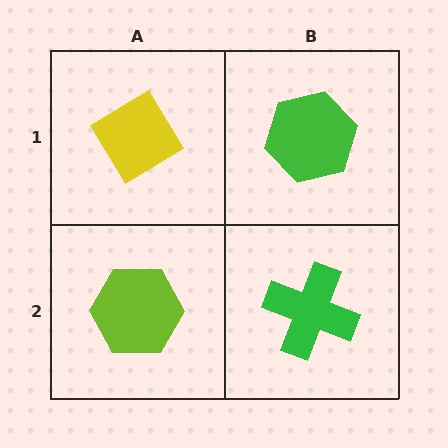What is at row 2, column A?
A lime hexagon.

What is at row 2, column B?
A green cross.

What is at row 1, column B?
A green hexagon.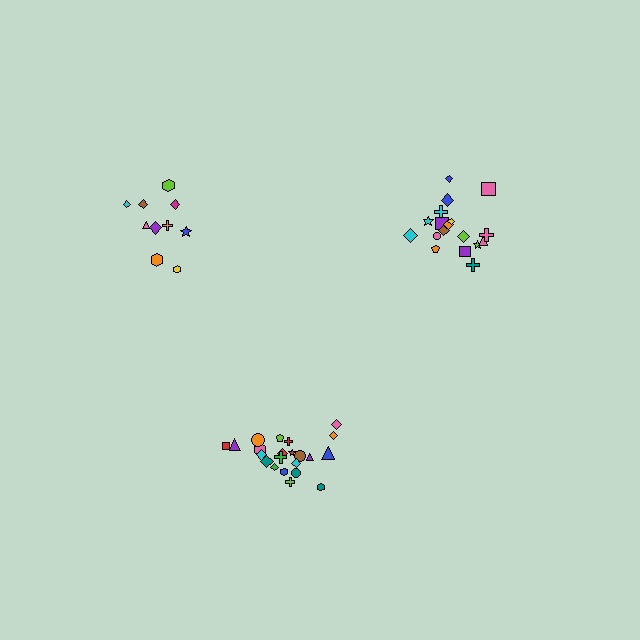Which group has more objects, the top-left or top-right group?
The top-right group.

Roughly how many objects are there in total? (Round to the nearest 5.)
Roughly 50 objects in total.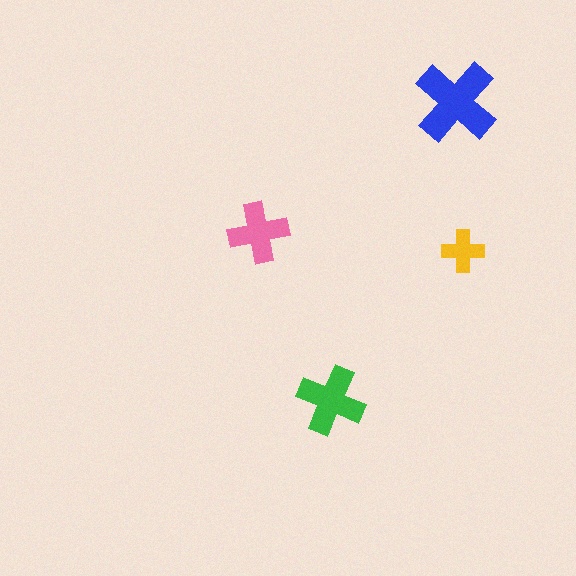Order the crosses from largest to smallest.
the blue one, the green one, the pink one, the yellow one.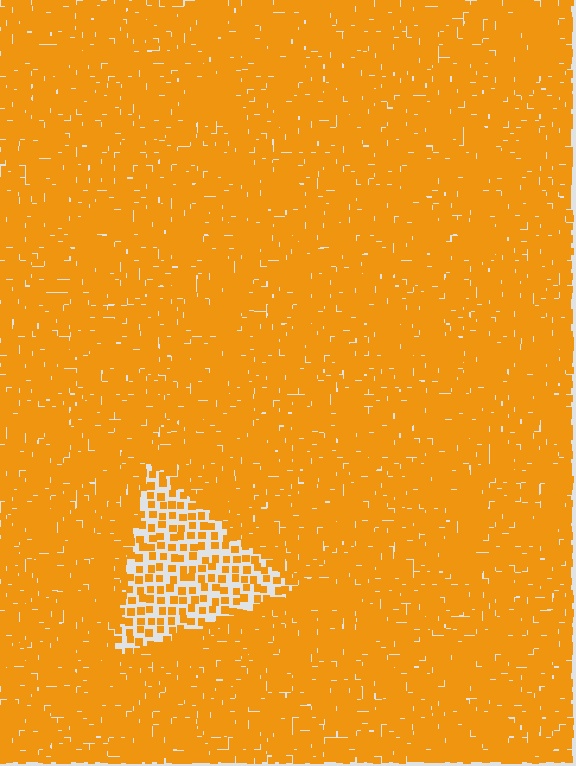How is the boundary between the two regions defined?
The boundary is defined by a change in element density (approximately 2.7x ratio). All elements are the same color, size, and shape.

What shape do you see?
I see a triangle.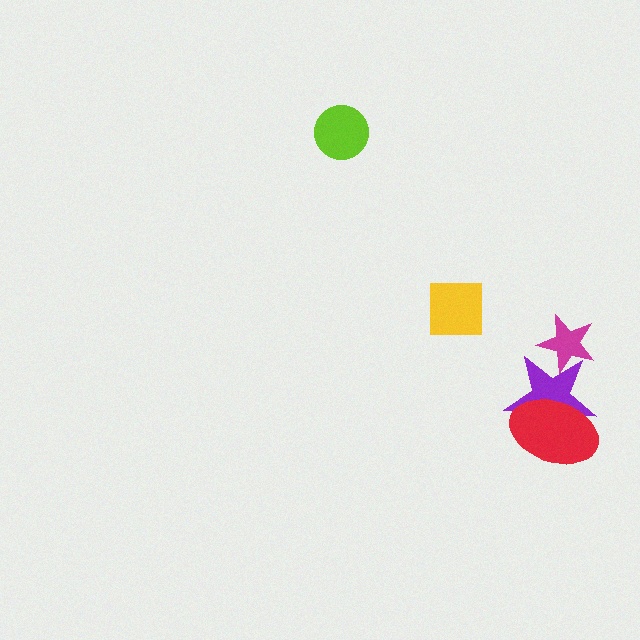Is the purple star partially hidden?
Yes, it is partially covered by another shape.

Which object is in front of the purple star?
The red ellipse is in front of the purple star.